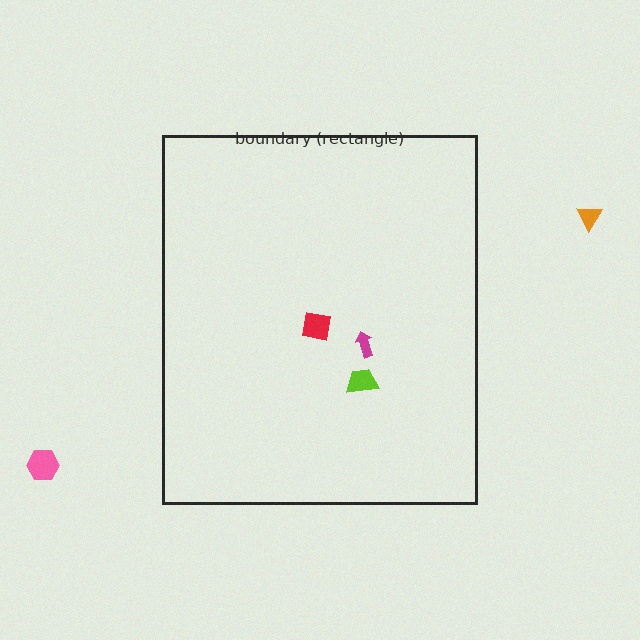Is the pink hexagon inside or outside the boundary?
Outside.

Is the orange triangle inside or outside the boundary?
Outside.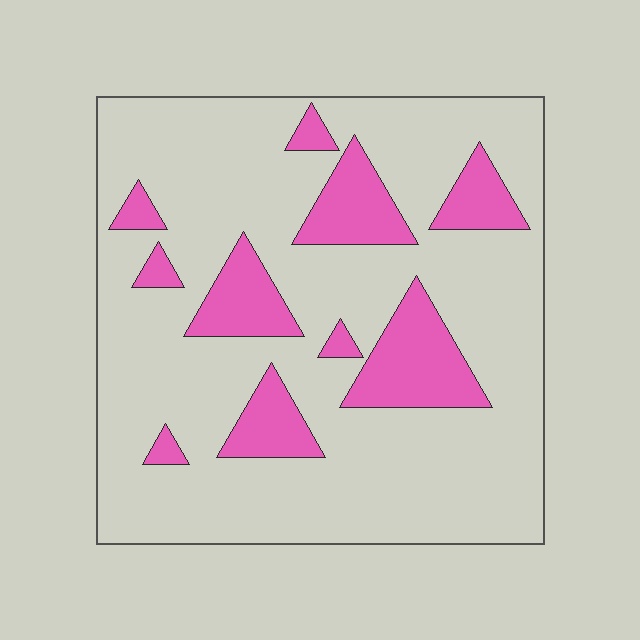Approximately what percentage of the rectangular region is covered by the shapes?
Approximately 20%.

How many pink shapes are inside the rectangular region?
10.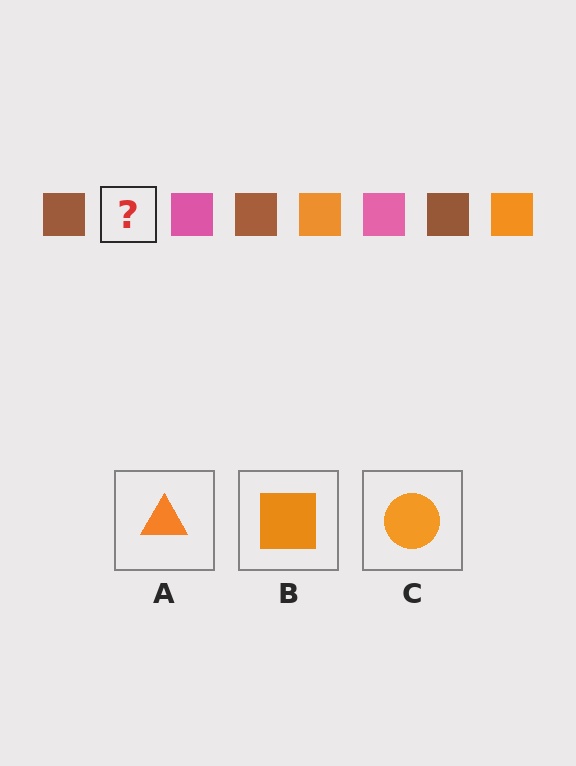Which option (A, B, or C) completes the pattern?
B.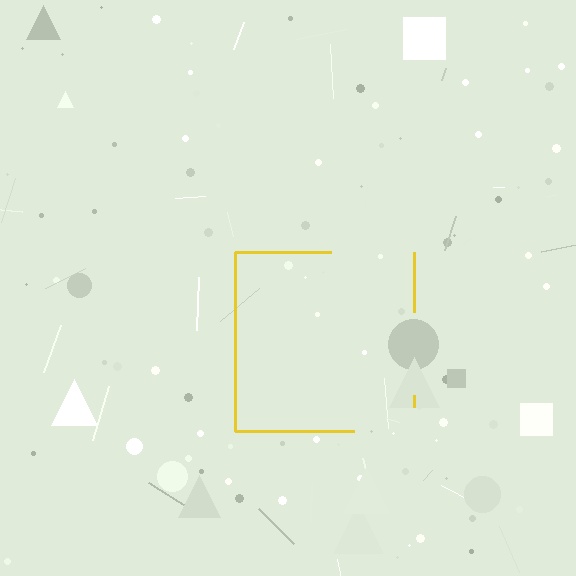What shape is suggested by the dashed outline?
The dashed outline suggests a square.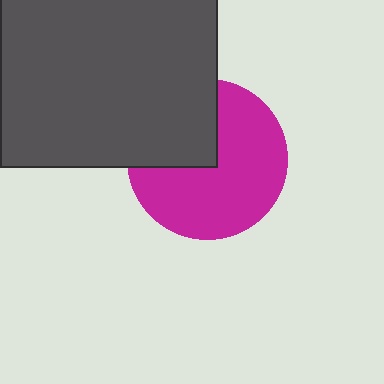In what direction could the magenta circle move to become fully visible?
The magenta circle could move toward the lower-right. That would shift it out from behind the dark gray square entirely.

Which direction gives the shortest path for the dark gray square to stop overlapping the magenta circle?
Moving toward the upper-left gives the shortest separation.